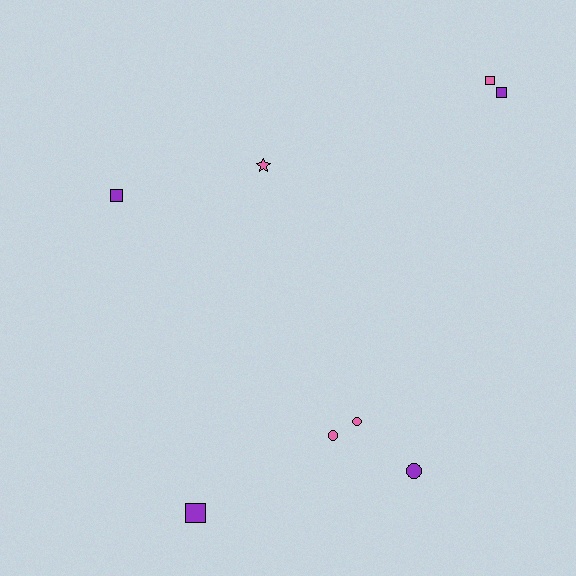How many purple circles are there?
There is 1 purple circle.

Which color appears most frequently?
Pink, with 4 objects.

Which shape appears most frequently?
Square, with 4 objects.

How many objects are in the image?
There are 8 objects.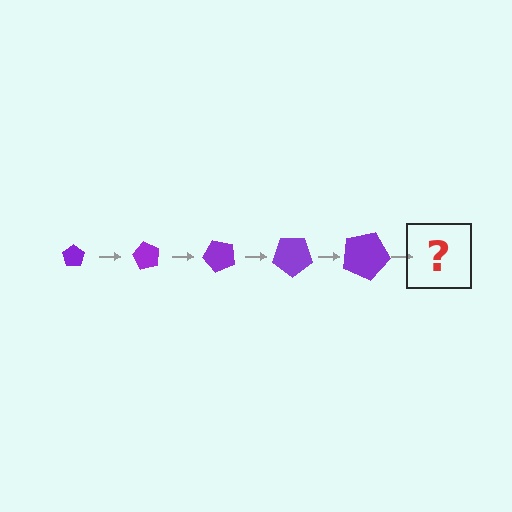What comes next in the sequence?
The next element should be a pentagon, larger than the previous one and rotated 300 degrees from the start.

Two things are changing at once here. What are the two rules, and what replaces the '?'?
The two rules are that the pentagon grows larger each step and it rotates 60 degrees each step. The '?' should be a pentagon, larger than the previous one and rotated 300 degrees from the start.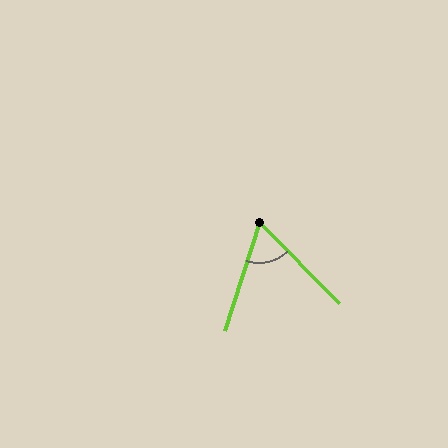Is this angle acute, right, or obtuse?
It is acute.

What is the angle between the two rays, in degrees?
Approximately 62 degrees.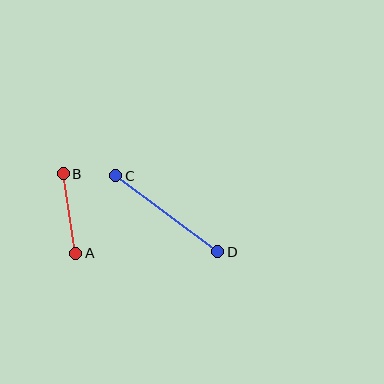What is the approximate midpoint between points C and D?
The midpoint is at approximately (167, 214) pixels.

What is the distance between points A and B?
The distance is approximately 80 pixels.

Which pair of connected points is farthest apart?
Points C and D are farthest apart.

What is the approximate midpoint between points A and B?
The midpoint is at approximately (70, 214) pixels.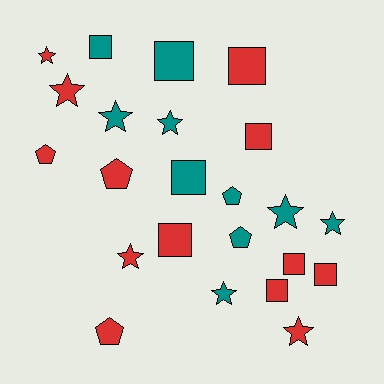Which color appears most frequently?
Red, with 13 objects.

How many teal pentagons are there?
There are 2 teal pentagons.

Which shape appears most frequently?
Square, with 9 objects.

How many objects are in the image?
There are 23 objects.